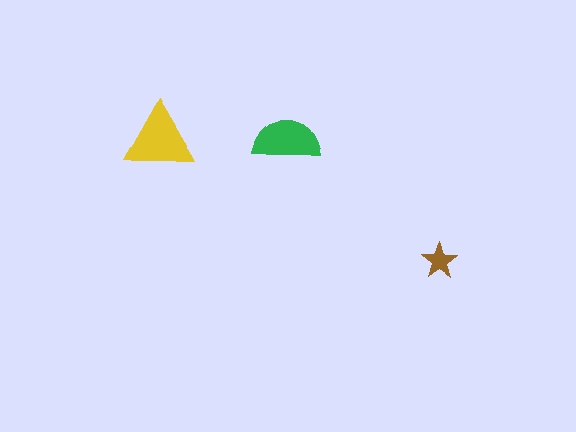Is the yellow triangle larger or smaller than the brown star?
Larger.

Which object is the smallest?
The brown star.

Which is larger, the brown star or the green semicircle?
The green semicircle.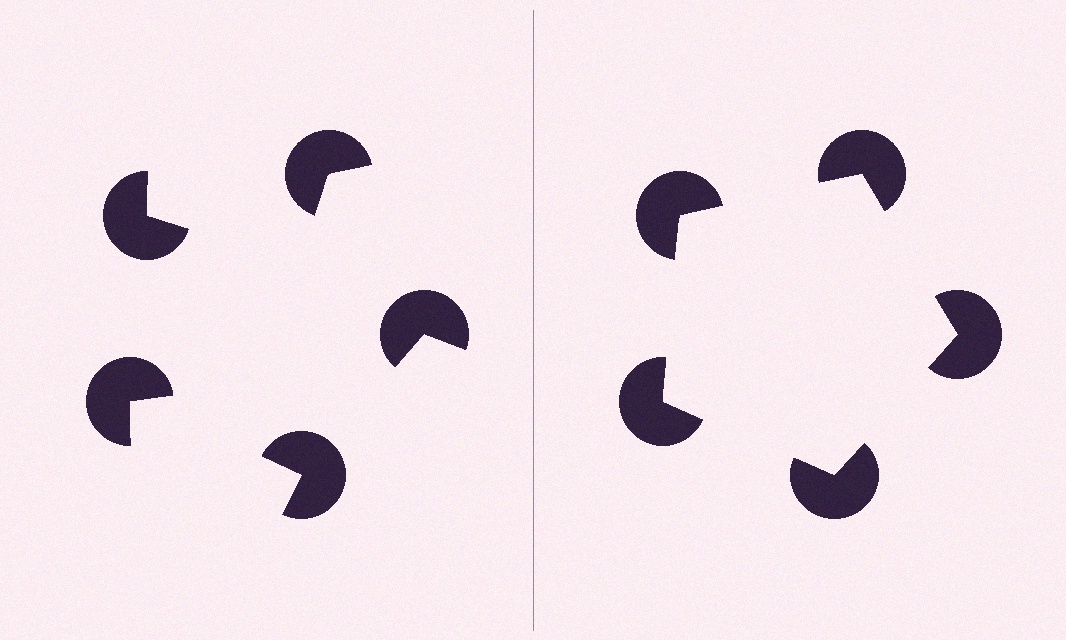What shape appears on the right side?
An illusory pentagon.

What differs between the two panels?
The pac-man discs are positioned identically on both sides; only the wedge orientations differ. On the right they align to a pentagon; on the left they are misaligned.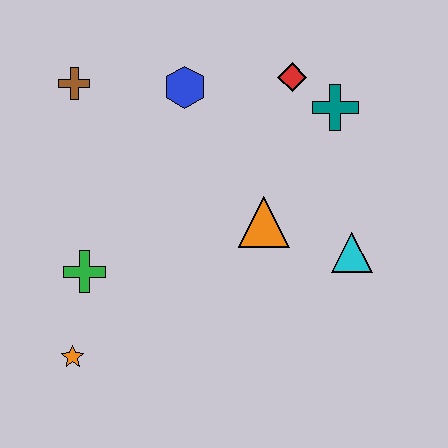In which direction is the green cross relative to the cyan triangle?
The green cross is to the left of the cyan triangle.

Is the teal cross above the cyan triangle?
Yes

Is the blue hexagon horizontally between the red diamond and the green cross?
Yes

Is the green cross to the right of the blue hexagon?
No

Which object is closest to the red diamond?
The teal cross is closest to the red diamond.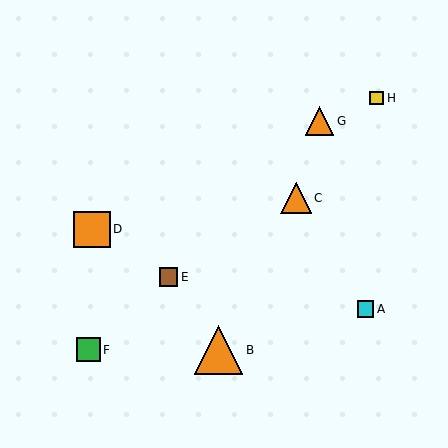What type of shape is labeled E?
Shape E is a brown square.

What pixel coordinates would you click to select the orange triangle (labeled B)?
Click at (218, 350) to select the orange triangle B.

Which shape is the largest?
The orange triangle (labeled B) is the largest.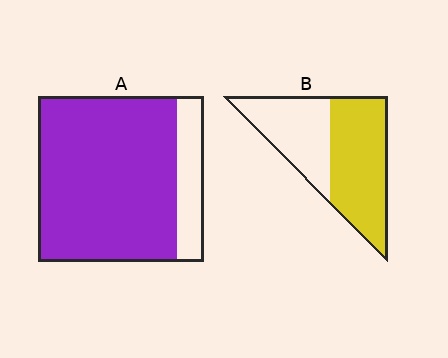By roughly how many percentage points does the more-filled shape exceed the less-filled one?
By roughly 25 percentage points (A over B).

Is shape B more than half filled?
Yes.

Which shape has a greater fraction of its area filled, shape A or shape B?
Shape A.